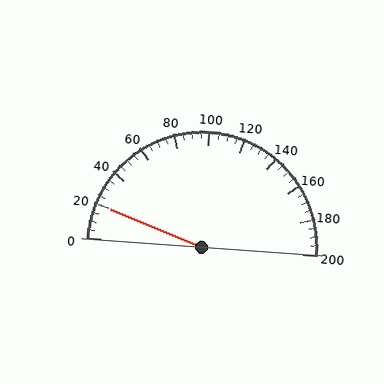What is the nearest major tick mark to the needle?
The nearest major tick mark is 20.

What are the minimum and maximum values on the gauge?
The gauge ranges from 0 to 200.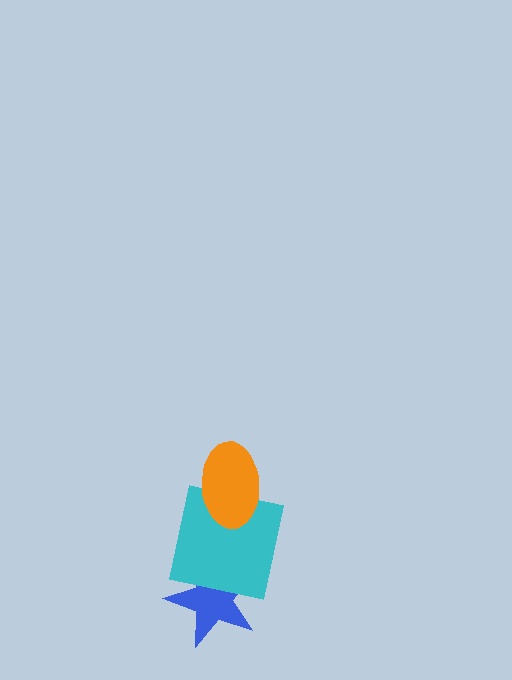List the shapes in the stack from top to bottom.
From top to bottom: the orange ellipse, the cyan square, the blue star.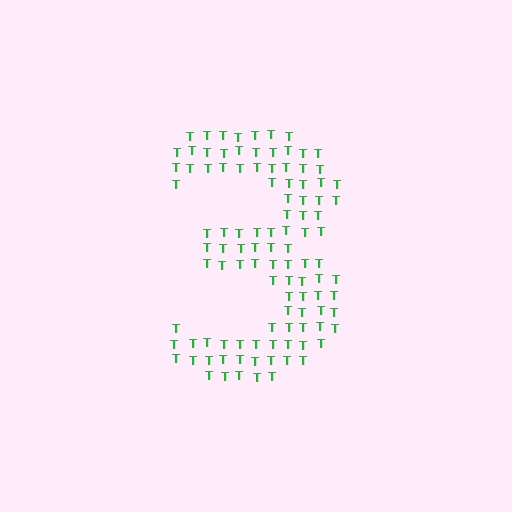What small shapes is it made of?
It is made of small letter T's.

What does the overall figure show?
The overall figure shows the digit 3.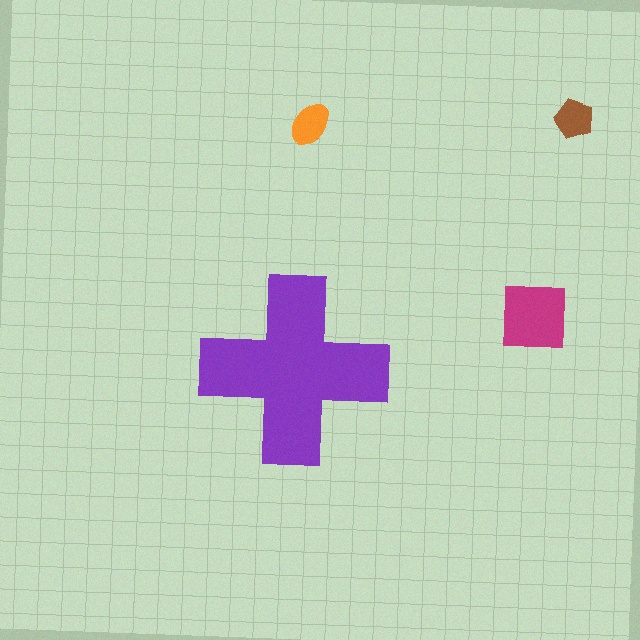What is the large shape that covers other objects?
A purple cross.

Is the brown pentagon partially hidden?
No, the brown pentagon is fully visible.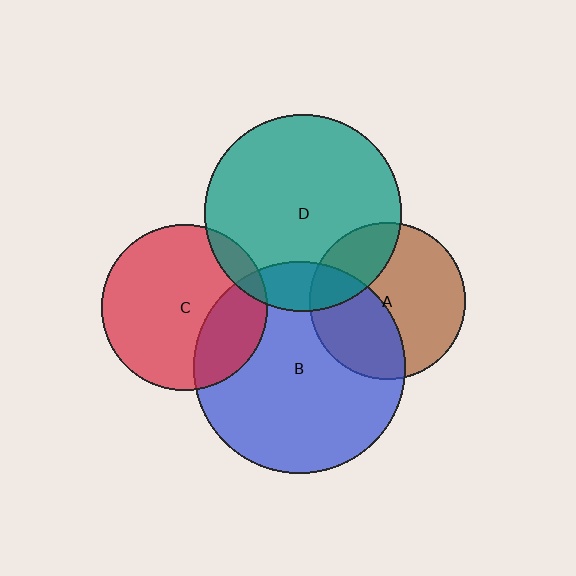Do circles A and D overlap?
Yes.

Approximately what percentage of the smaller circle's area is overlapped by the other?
Approximately 25%.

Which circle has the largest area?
Circle B (blue).